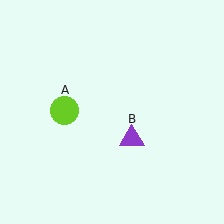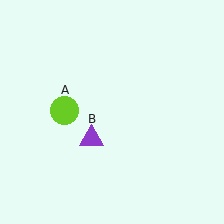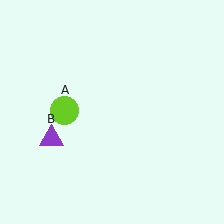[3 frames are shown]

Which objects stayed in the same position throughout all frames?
Lime circle (object A) remained stationary.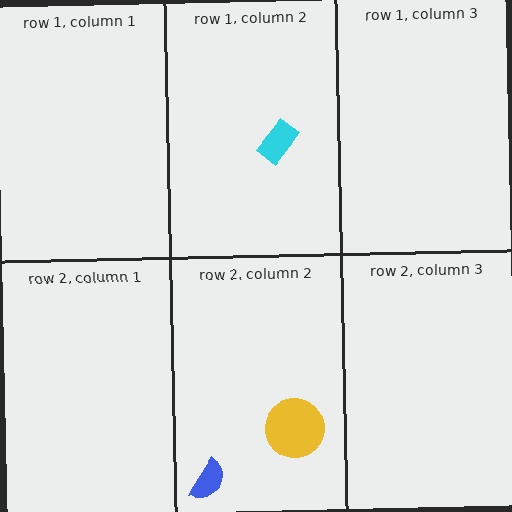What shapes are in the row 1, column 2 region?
The cyan rectangle.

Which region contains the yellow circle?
The row 2, column 2 region.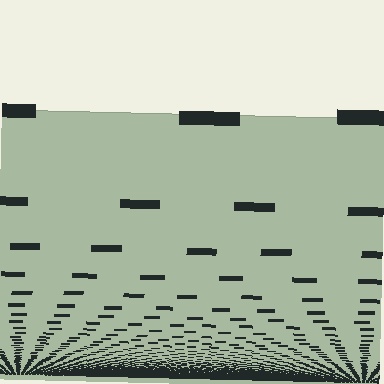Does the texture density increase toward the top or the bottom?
Density increases toward the bottom.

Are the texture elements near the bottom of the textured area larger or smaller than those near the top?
Smaller. The gradient is inverted — elements near the bottom are smaller and denser.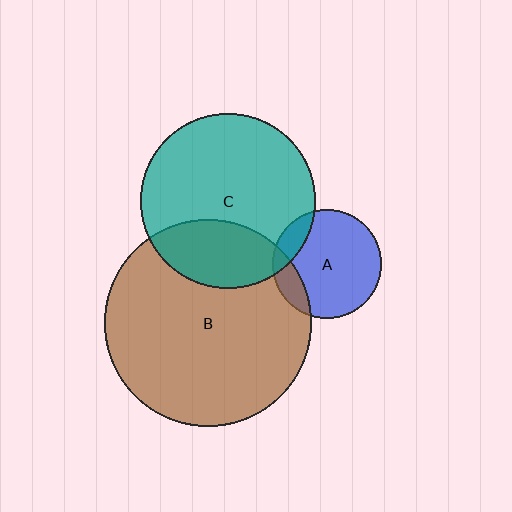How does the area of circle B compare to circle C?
Approximately 1.4 times.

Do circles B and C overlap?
Yes.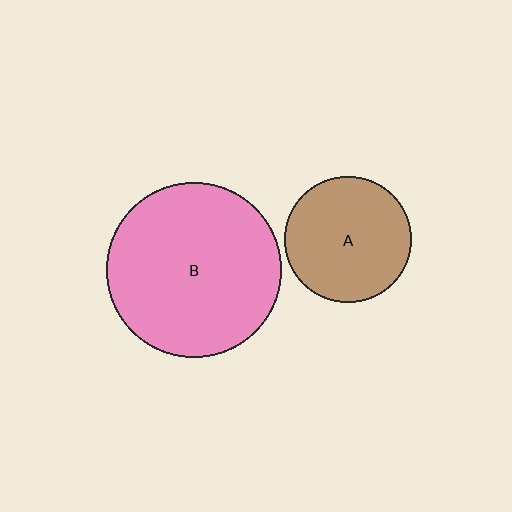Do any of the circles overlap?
No, none of the circles overlap.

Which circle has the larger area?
Circle B (pink).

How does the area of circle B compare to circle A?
Approximately 1.9 times.